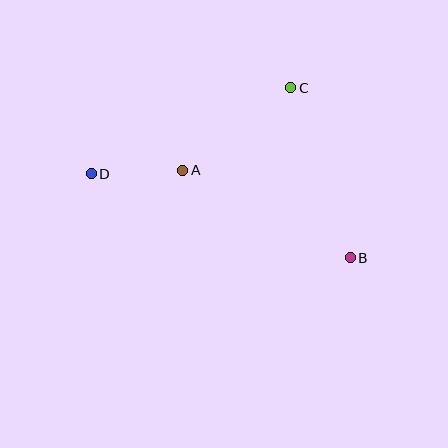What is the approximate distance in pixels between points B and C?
The distance between B and C is approximately 180 pixels.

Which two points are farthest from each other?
Points B and D are farthest from each other.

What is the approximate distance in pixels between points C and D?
The distance between C and D is approximately 217 pixels.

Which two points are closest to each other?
Points A and D are closest to each other.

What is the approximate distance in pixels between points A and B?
The distance between A and B is approximately 189 pixels.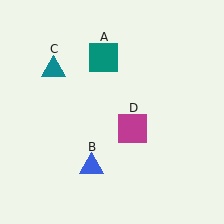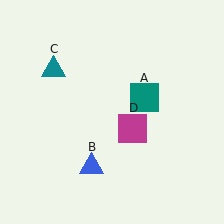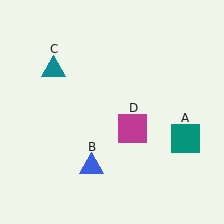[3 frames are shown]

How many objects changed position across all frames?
1 object changed position: teal square (object A).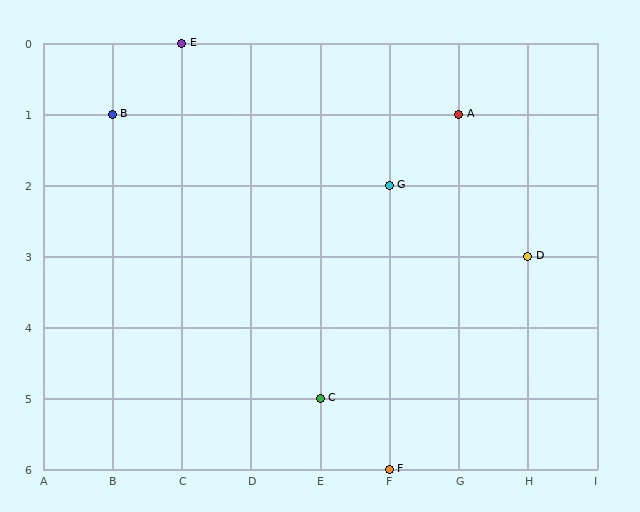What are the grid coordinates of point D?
Point D is at grid coordinates (H, 3).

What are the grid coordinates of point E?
Point E is at grid coordinates (C, 0).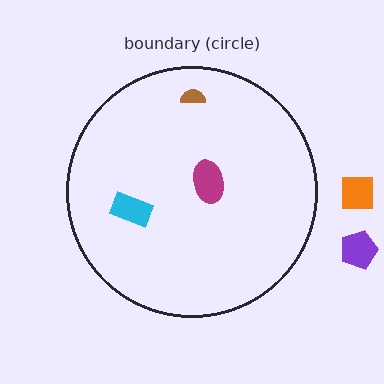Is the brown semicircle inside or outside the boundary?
Inside.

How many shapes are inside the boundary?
3 inside, 2 outside.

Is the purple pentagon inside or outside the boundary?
Outside.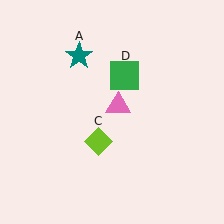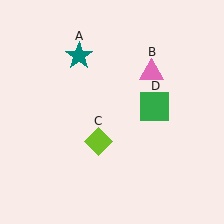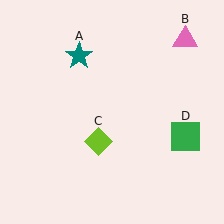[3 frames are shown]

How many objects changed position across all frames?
2 objects changed position: pink triangle (object B), green square (object D).